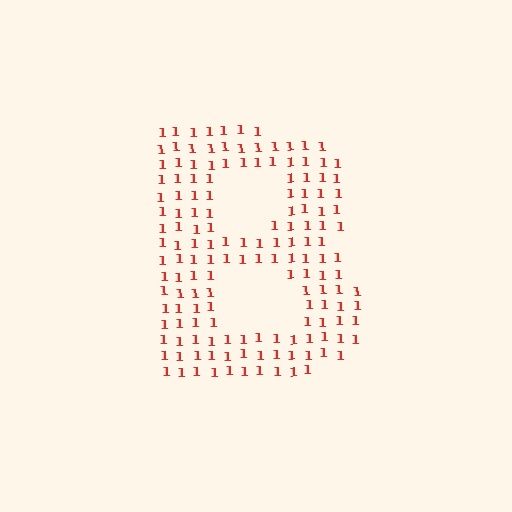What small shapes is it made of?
It is made of small digit 1's.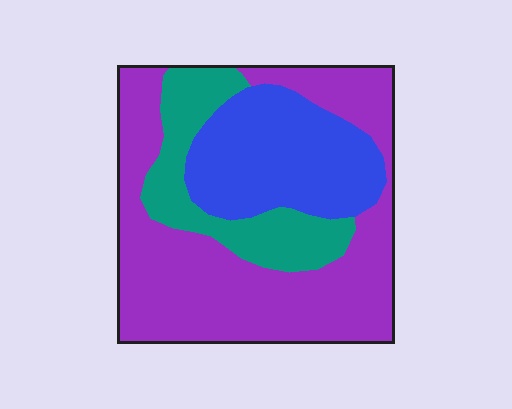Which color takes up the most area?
Purple, at roughly 55%.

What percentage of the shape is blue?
Blue covers about 25% of the shape.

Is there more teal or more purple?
Purple.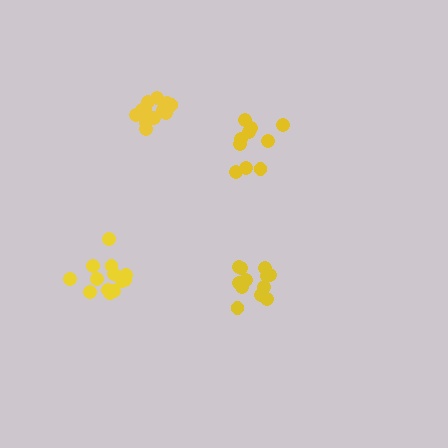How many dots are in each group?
Group 1: 10 dots, Group 2: 12 dots, Group 3: 14 dots, Group 4: 13 dots (49 total).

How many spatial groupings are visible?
There are 4 spatial groupings.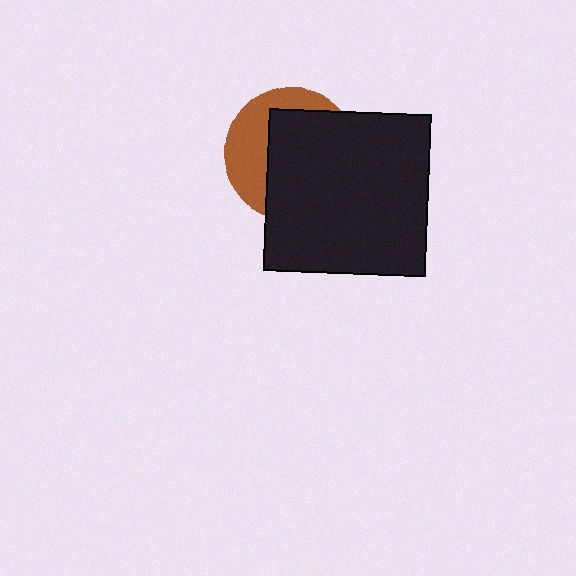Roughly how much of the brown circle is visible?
A small part of it is visible (roughly 37%).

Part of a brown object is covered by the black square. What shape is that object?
It is a circle.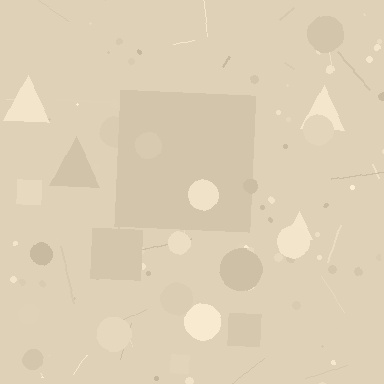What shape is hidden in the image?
A square is hidden in the image.